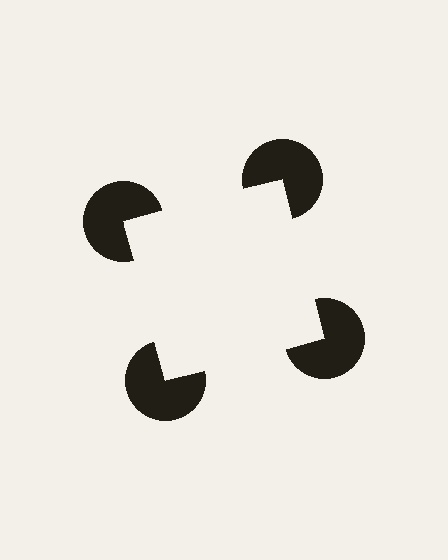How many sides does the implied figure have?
4 sides.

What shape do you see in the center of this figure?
An illusory square — its edges are inferred from the aligned wedge cuts in the pac-man discs, not physically drawn.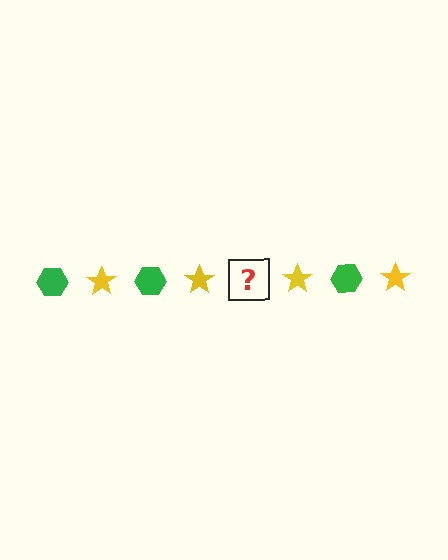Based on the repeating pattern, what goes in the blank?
The blank should be a green hexagon.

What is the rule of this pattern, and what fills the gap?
The rule is that the pattern alternates between green hexagon and yellow star. The gap should be filled with a green hexagon.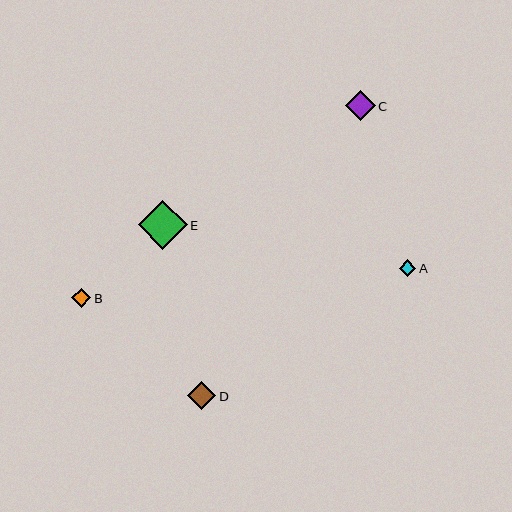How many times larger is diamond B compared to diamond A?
Diamond B is approximately 1.2 times the size of diamond A.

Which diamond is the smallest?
Diamond A is the smallest with a size of approximately 16 pixels.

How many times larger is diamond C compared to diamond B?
Diamond C is approximately 1.6 times the size of diamond B.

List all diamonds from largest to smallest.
From largest to smallest: E, C, D, B, A.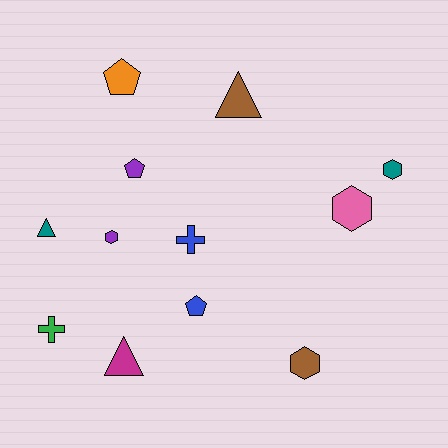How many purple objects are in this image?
There are 2 purple objects.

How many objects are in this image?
There are 12 objects.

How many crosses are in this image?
There are 2 crosses.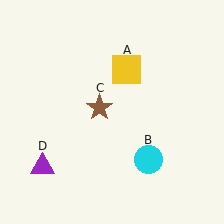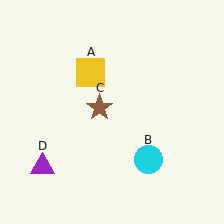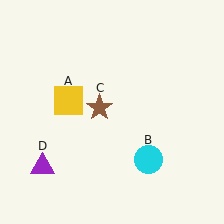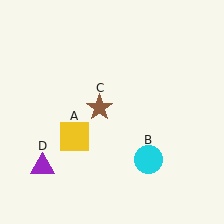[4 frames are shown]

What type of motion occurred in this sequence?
The yellow square (object A) rotated counterclockwise around the center of the scene.